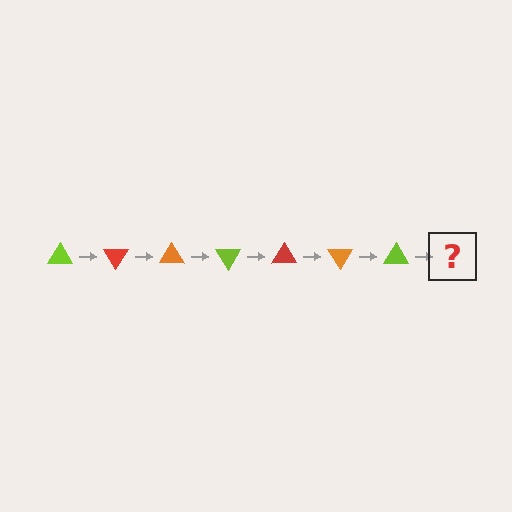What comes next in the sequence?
The next element should be a red triangle, rotated 420 degrees from the start.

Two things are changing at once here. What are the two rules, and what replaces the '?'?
The two rules are that it rotates 60 degrees each step and the color cycles through lime, red, and orange. The '?' should be a red triangle, rotated 420 degrees from the start.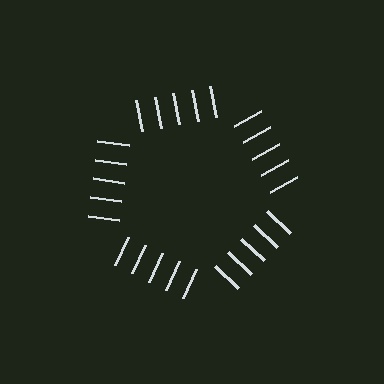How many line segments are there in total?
25 — 5 along each of the 5 edges.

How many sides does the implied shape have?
5 sides — the line-ends trace a pentagon.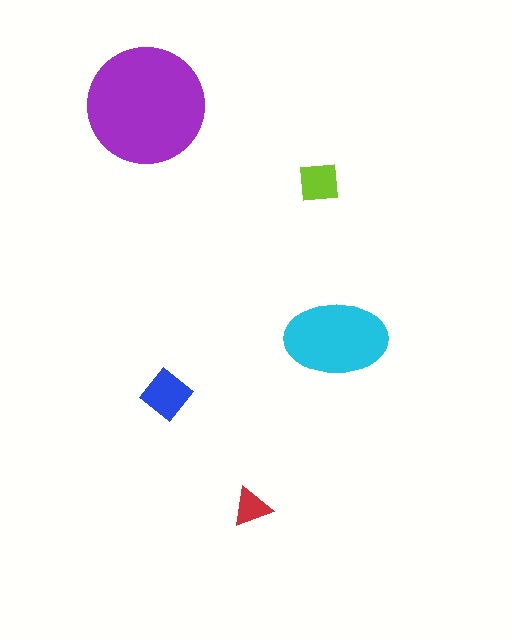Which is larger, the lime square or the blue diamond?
The blue diamond.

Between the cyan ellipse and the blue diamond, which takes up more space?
The cyan ellipse.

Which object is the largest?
The purple circle.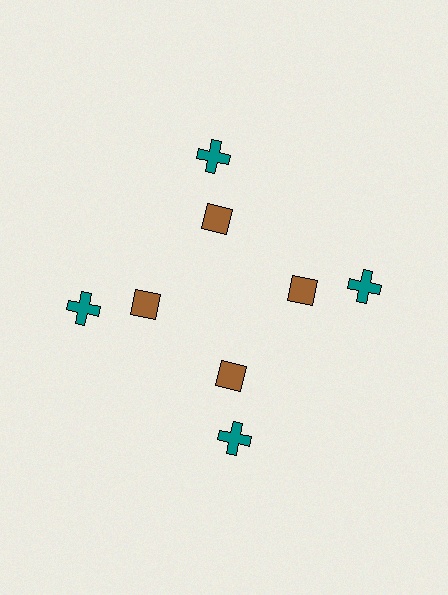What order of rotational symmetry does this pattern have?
This pattern has 4-fold rotational symmetry.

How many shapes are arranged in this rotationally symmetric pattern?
There are 8 shapes, arranged in 4 groups of 2.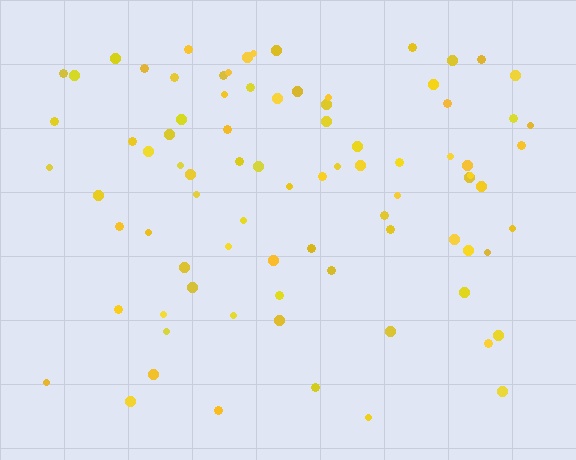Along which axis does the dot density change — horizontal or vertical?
Vertical.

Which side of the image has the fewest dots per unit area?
The bottom.